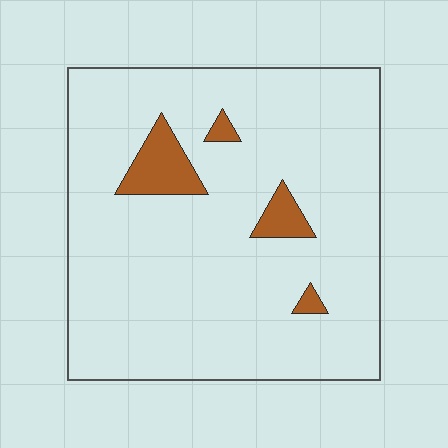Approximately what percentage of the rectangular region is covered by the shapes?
Approximately 5%.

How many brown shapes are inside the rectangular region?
4.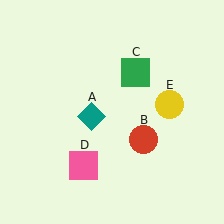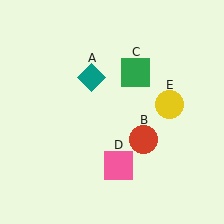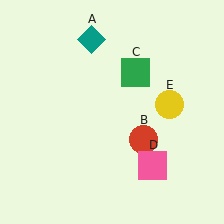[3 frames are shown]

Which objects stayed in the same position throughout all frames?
Red circle (object B) and green square (object C) and yellow circle (object E) remained stationary.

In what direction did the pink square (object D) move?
The pink square (object D) moved right.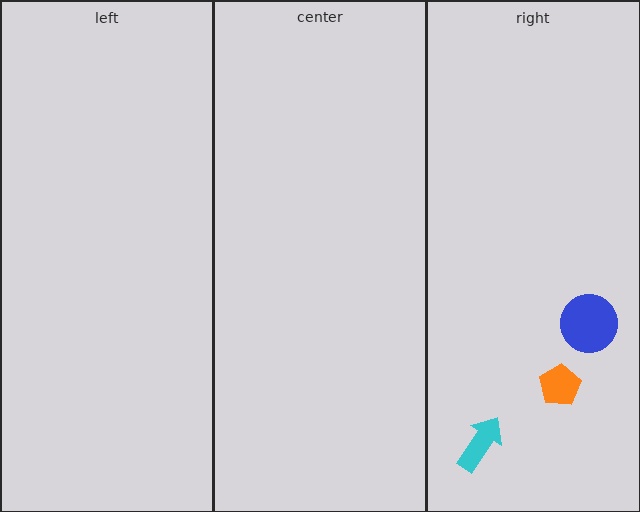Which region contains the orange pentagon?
The right region.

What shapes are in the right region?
The orange pentagon, the cyan arrow, the blue circle.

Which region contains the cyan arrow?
The right region.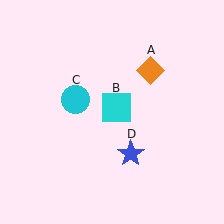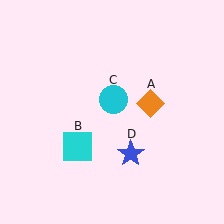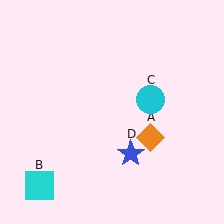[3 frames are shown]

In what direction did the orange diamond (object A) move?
The orange diamond (object A) moved down.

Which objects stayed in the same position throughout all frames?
Blue star (object D) remained stationary.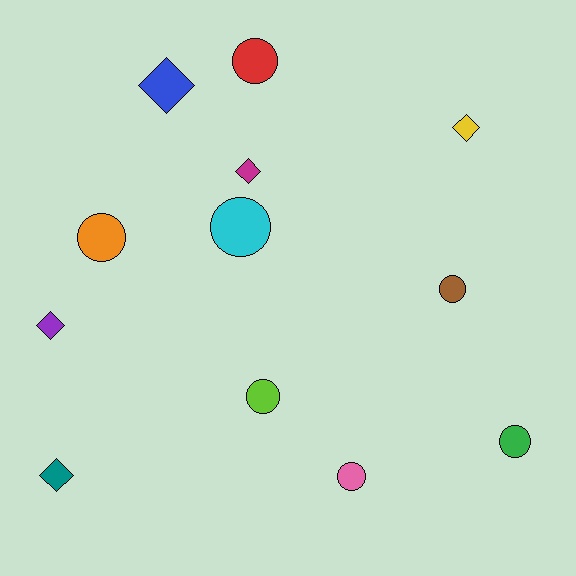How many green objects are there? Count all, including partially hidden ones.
There is 1 green object.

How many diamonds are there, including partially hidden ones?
There are 5 diamonds.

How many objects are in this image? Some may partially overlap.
There are 12 objects.